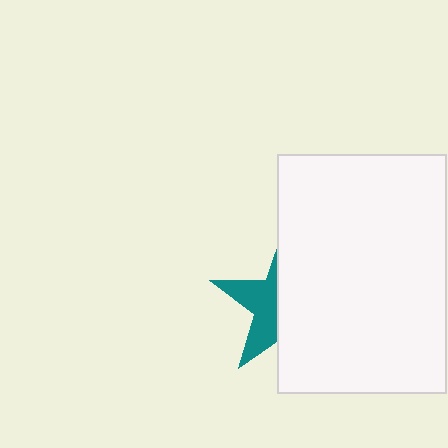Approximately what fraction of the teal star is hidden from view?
Roughly 60% of the teal star is hidden behind the white rectangle.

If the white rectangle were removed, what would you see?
You would see the complete teal star.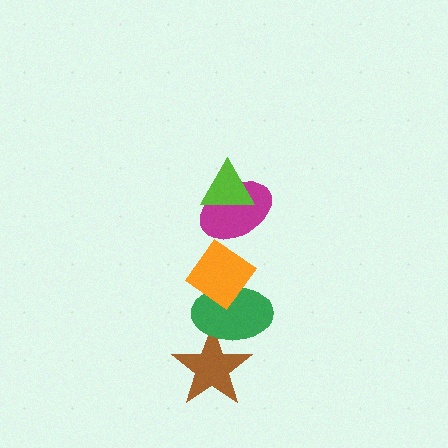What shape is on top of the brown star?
The green ellipse is on top of the brown star.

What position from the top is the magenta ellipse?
The magenta ellipse is 2nd from the top.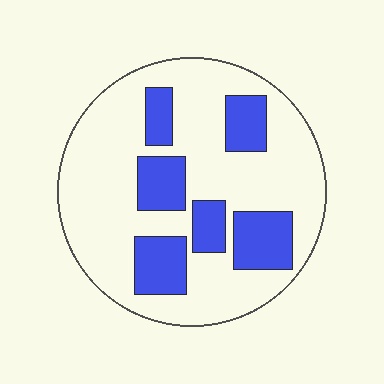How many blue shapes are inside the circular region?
6.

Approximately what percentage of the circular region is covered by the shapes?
Approximately 25%.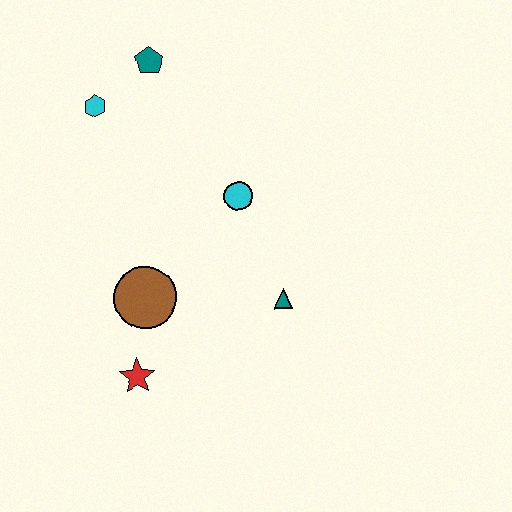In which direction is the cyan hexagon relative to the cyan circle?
The cyan hexagon is to the left of the cyan circle.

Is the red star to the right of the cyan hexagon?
Yes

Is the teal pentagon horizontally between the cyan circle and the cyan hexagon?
Yes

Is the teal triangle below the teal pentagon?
Yes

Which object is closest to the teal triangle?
The cyan circle is closest to the teal triangle.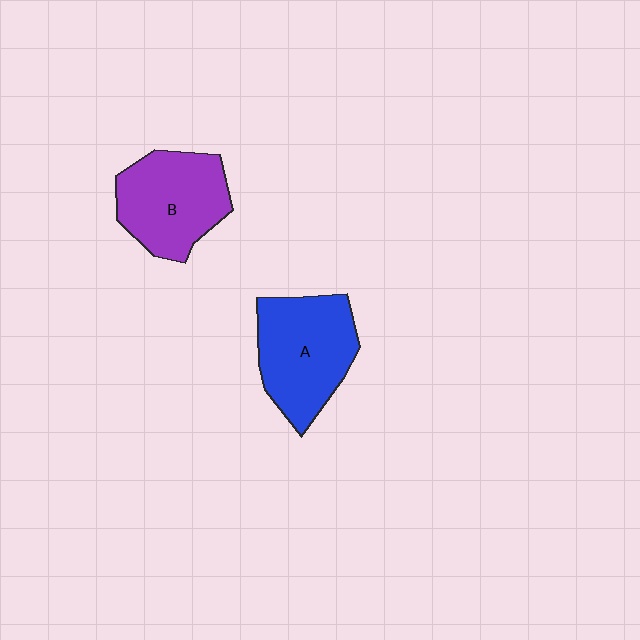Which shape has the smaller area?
Shape B (purple).